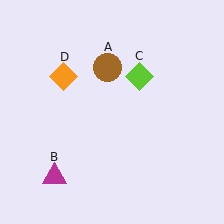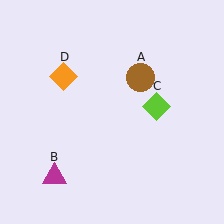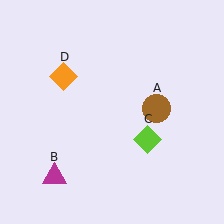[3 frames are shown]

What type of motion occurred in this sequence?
The brown circle (object A), lime diamond (object C) rotated clockwise around the center of the scene.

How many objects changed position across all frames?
2 objects changed position: brown circle (object A), lime diamond (object C).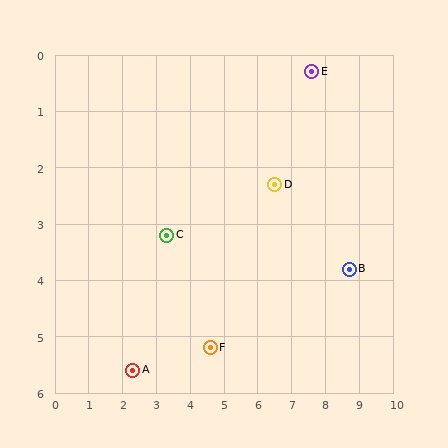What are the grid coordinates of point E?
Point E is at approximately (7.6, 0.3).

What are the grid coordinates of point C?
Point C is at approximately (3.3, 3.2).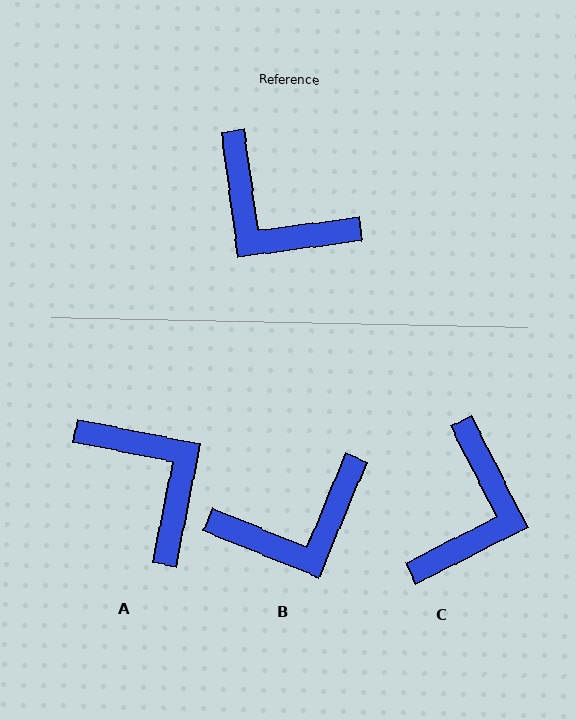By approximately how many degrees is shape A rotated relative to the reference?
Approximately 161 degrees counter-clockwise.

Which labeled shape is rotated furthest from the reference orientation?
A, about 161 degrees away.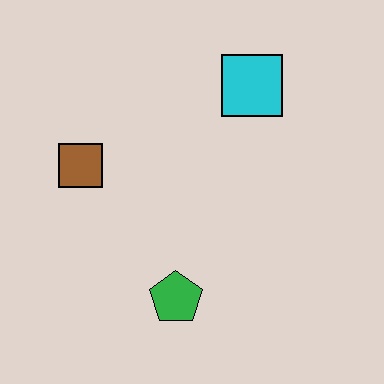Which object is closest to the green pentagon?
The brown square is closest to the green pentagon.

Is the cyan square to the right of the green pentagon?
Yes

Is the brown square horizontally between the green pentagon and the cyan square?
No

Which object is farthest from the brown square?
The cyan square is farthest from the brown square.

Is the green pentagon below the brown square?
Yes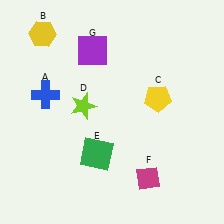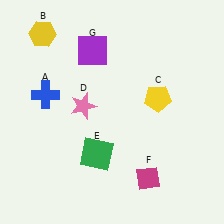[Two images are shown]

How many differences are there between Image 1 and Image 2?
There is 1 difference between the two images.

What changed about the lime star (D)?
In Image 1, D is lime. In Image 2, it changed to pink.